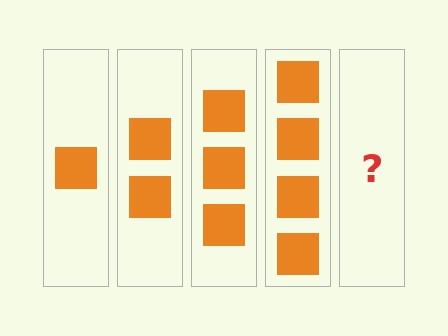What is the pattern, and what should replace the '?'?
The pattern is that each step adds one more square. The '?' should be 5 squares.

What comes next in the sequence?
The next element should be 5 squares.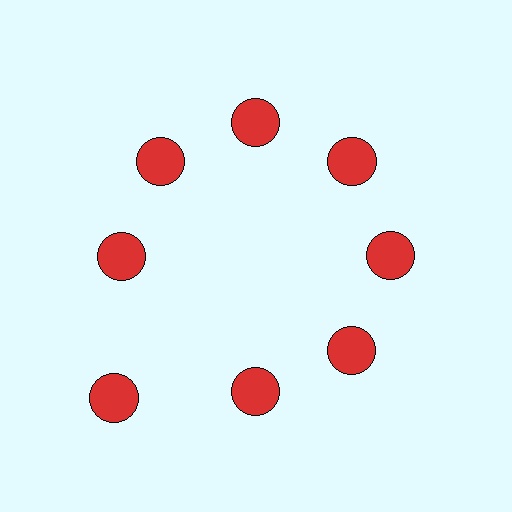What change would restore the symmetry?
The symmetry would be restored by moving it inward, back onto the ring so that all 8 circles sit at equal angles and equal distance from the center.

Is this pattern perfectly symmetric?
No. The 8 red circles are arranged in a ring, but one element near the 8 o'clock position is pushed outward from the center, breaking the 8-fold rotational symmetry.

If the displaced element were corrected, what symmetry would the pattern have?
It would have 8-fold rotational symmetry — the pattern would map onto itself every 45 degrees.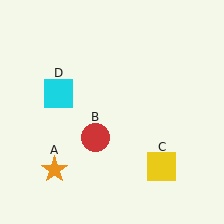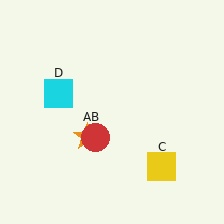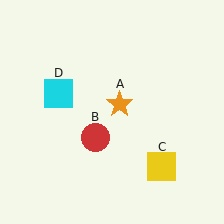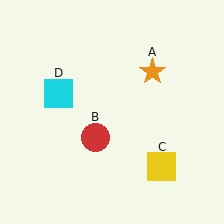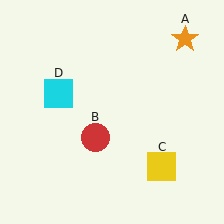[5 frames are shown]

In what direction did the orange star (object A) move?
The orange star (object A) moved up and to the right.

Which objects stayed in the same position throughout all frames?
Red circle (object B) and yellow square (object C) and cyan square (object D) remained stationary.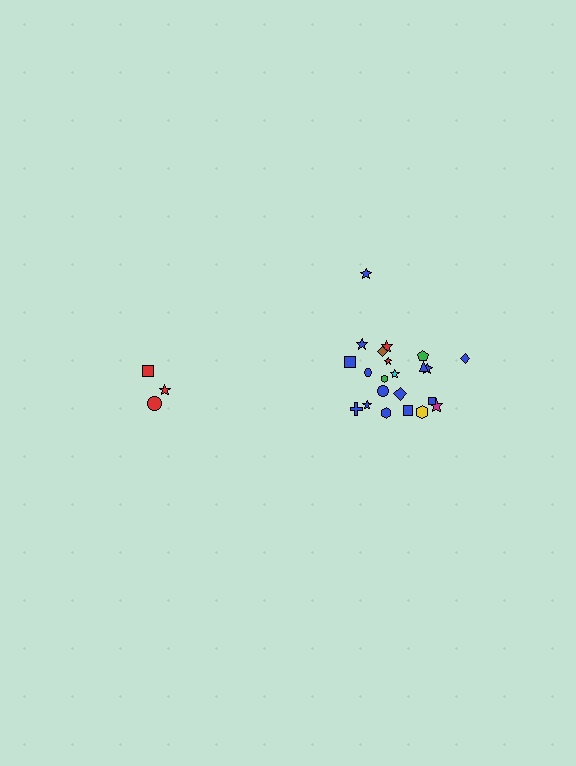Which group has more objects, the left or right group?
The right group.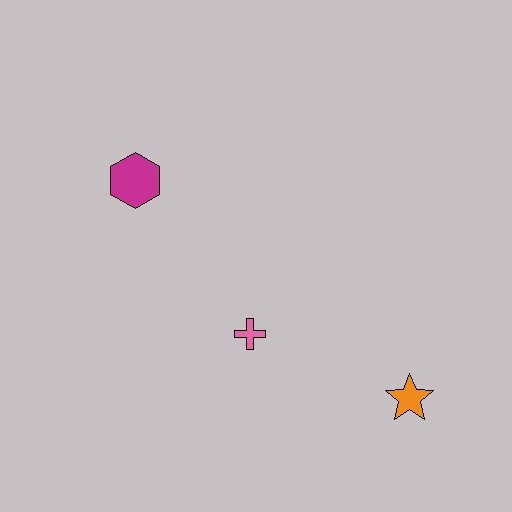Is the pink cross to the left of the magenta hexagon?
No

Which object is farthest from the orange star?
The magenta hexagon is farthest from the orange star.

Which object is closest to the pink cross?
The orange star is closest to the pink cross.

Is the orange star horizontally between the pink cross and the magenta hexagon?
No